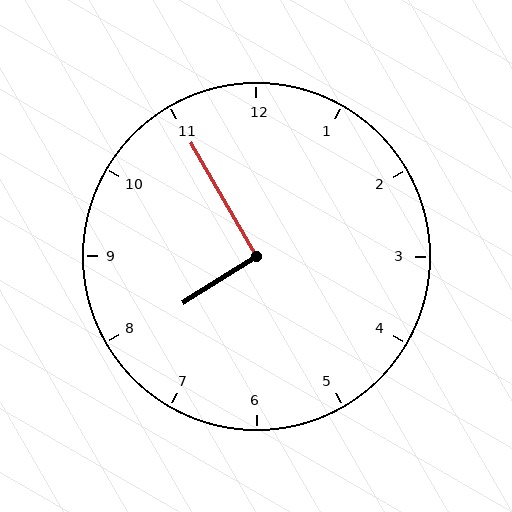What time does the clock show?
7:55.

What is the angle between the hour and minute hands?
Approximately 92 degrees.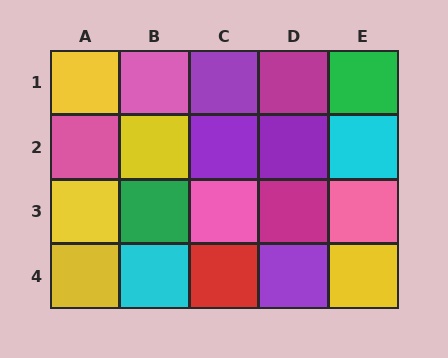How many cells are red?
1 cell is red.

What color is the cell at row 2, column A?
Pink.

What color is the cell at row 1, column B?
Pink.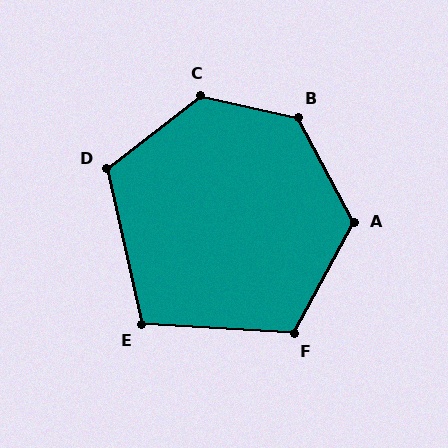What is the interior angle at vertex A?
Approximately 124 degrees (obtuse).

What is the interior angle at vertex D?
Approximately 115 degrees (obtuse).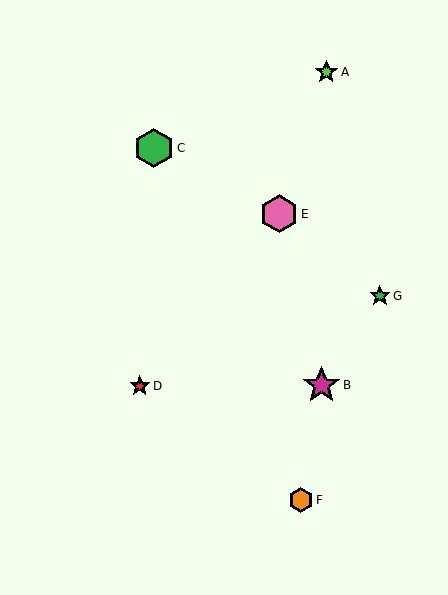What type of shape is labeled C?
Shape C is a green hexagon.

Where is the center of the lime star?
The center of the lime star is at (326, 72).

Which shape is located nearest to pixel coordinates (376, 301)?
The green star (labeled G) at (380, 296) is nearest to that location.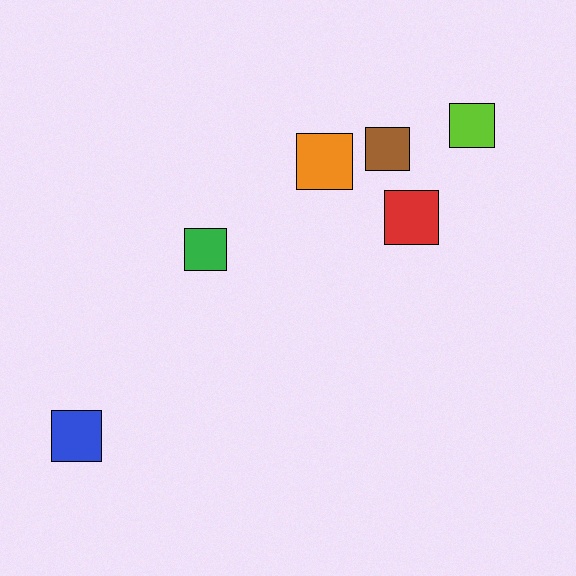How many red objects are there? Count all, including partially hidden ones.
There is 1 red object.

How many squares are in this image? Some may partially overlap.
There are 6 squares.